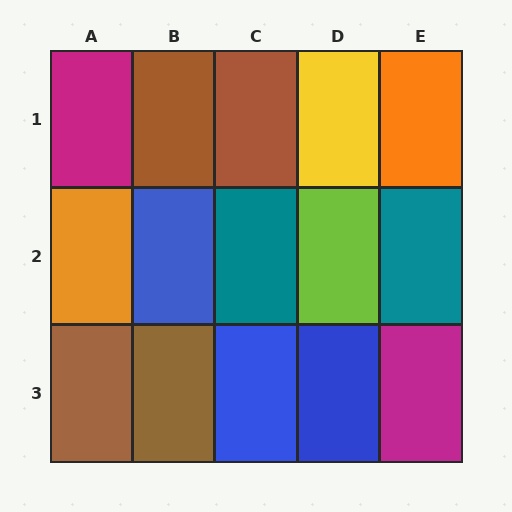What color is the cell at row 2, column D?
Lime.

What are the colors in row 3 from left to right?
Brown, brown, blue, blue, magenta.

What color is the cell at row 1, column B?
Brown.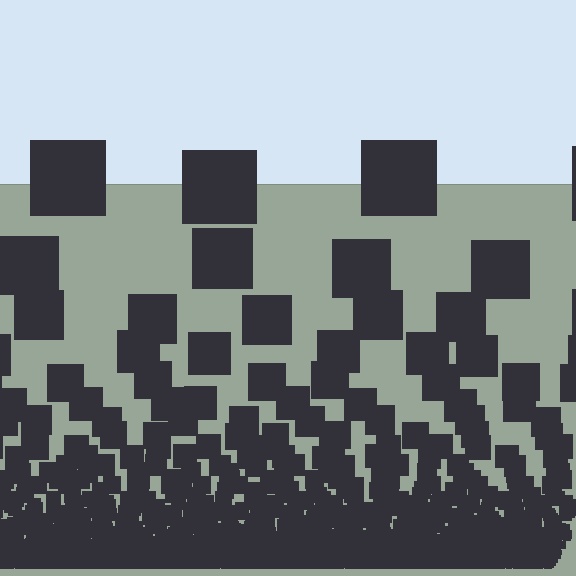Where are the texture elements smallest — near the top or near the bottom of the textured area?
Near the bottom.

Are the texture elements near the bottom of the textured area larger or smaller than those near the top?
Smaller. The gradient is inverted — elements near the bottom are smaller and denser.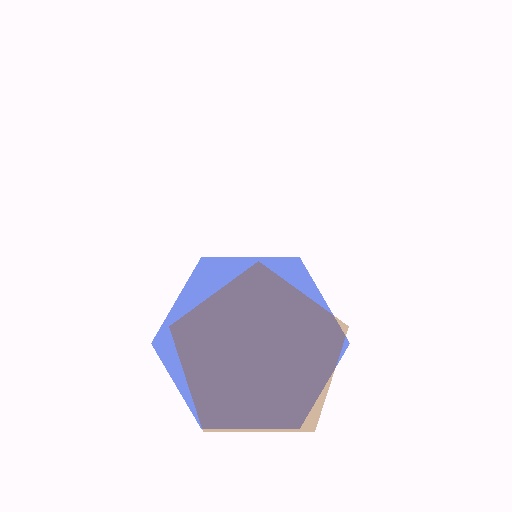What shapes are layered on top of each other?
The layered shapes are: a blue hexagon, a brown pentagon.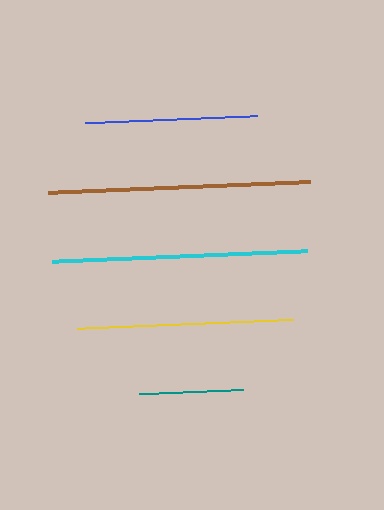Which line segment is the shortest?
The teal line is the shortest at approximately 103 pixels.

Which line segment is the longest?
The brown line is the longest at approximately 261 pixels.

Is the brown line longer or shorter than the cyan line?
The brown line is longer than the cyan line.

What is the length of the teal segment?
The teal segment is approximately 103 pixels long.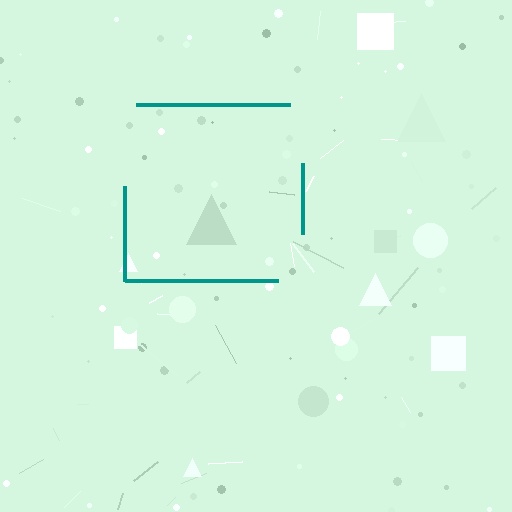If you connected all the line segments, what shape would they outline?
They would outline a square.